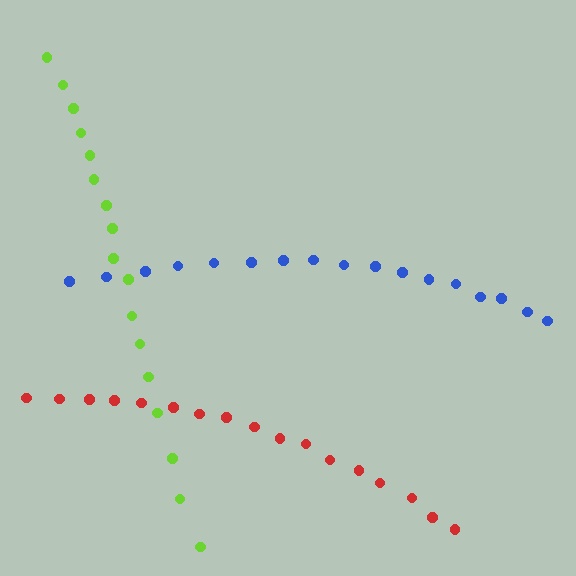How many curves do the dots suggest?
There are 3 distinct paths.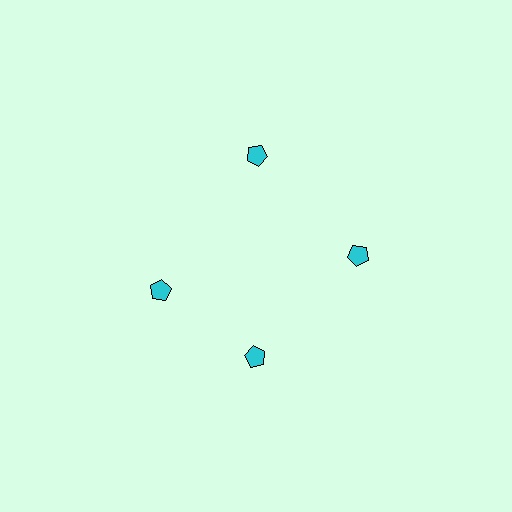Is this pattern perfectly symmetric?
No. The 4 cyan pentagons are arranged in a ring, but one element near the 9 o'clock position is rotated out of alignment along the ring, breaking the 4-fold rotational symmetry.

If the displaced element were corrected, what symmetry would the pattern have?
It would have 4-fold rotational symmetry — the pattern would map onto itself every 90 degrees.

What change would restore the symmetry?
The symmetry would be restored by rotating it back into even spacing with its neighbors so that all 4 pentagons sit at equal angles and equal distance from the center.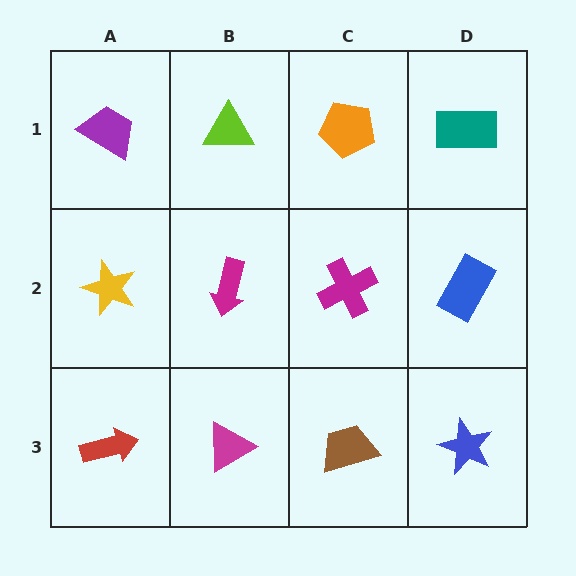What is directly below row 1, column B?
A magenta arrow.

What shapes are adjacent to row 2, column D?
A teal rectangle (row 1, column D), a blue star (row 3, column D), a magenta cross (row 2, column C).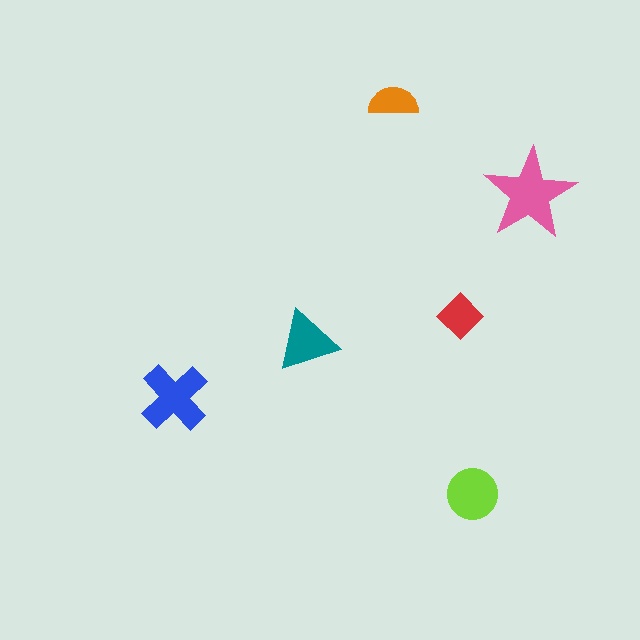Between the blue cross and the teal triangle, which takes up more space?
The blue cross.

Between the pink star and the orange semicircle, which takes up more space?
The pink star.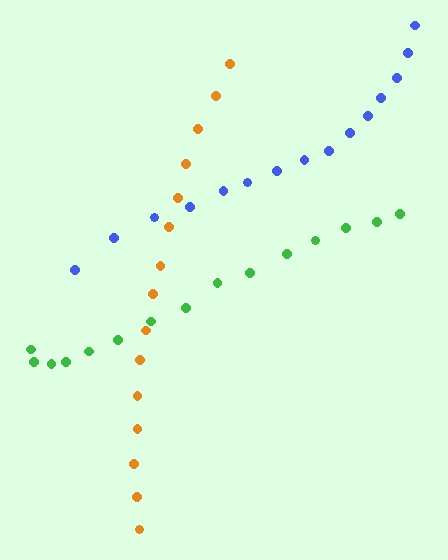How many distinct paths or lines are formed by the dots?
There are 3 distinct paths.